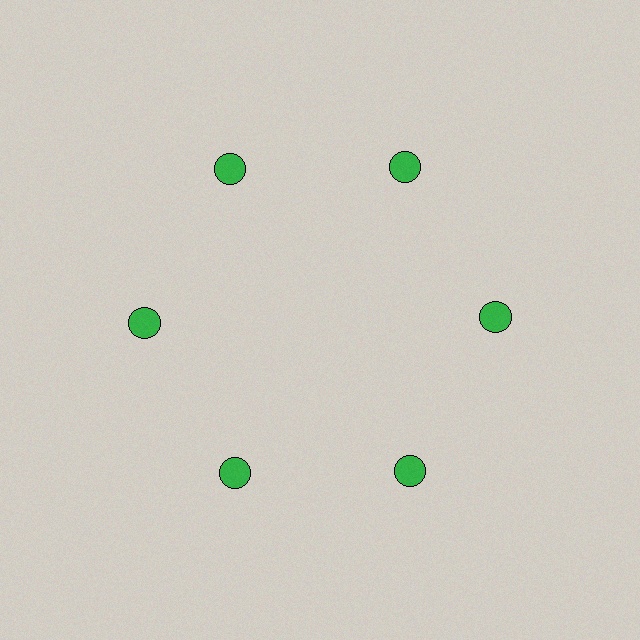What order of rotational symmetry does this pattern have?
This pattern has 6-fold rotational symmetry.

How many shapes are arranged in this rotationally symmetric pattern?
There are 6 shapes, arranged in 6 groups of 1.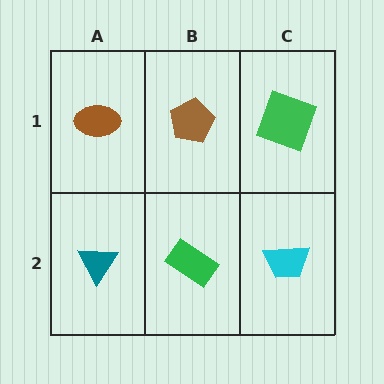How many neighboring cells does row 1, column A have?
2.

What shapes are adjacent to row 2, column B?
A brown pentagon (row 1, column B), a teal triangle (row 2, column A), a cyan trapezoid (row 2, column C).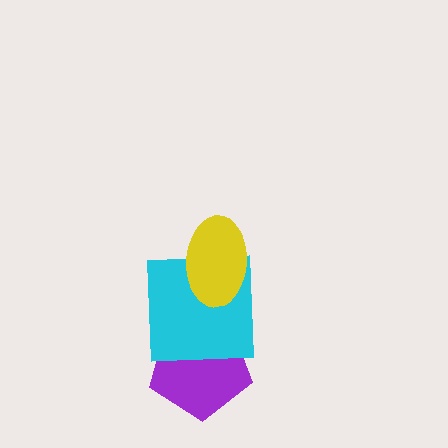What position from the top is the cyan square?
The cyan square is 2nd from the top.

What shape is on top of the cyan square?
The yellow ellipse is on top of the cyan square.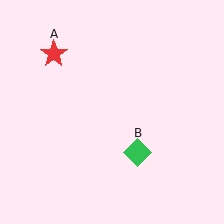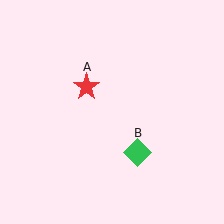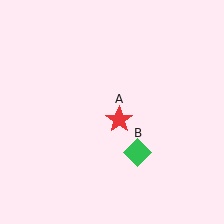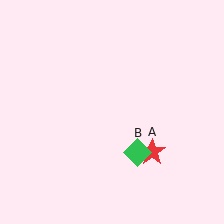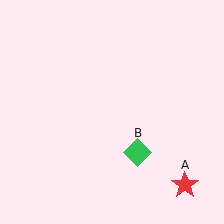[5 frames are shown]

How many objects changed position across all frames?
1 object changed position: red star (object A).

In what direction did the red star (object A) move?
The red star (object A) moved down and to the right.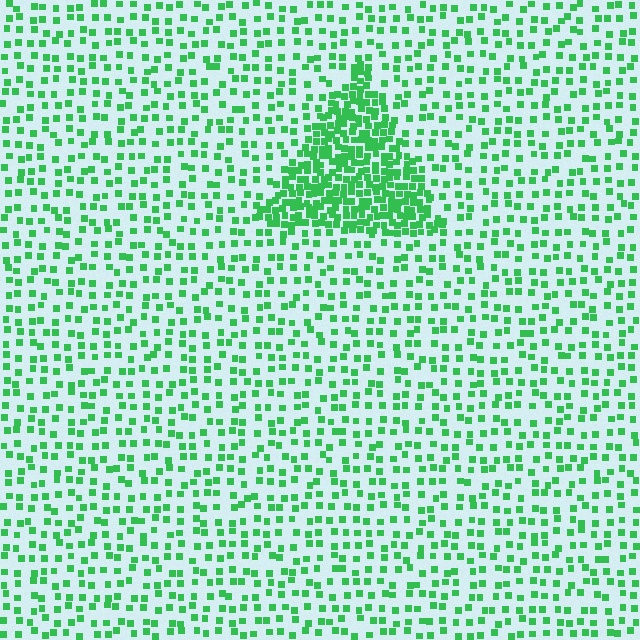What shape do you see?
I see a triangle.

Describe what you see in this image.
The image contains small green elements arranged at two different densities. A triangle-shaped region is visible where the elements are more densely packed than the surrounding area.